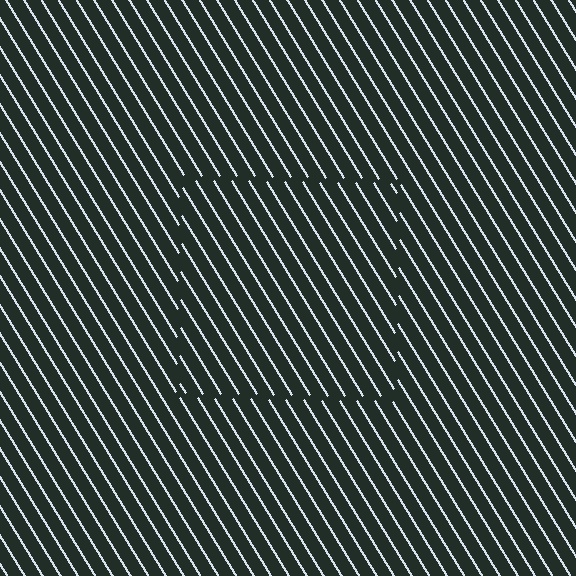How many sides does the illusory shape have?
4 sides — the line-ends trace a square.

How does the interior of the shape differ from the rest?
The interior of the shape contains the same grating, shifted by half a period — the contour is defined by the phase discontinuity where line-ends from the inner and outer gratings abut.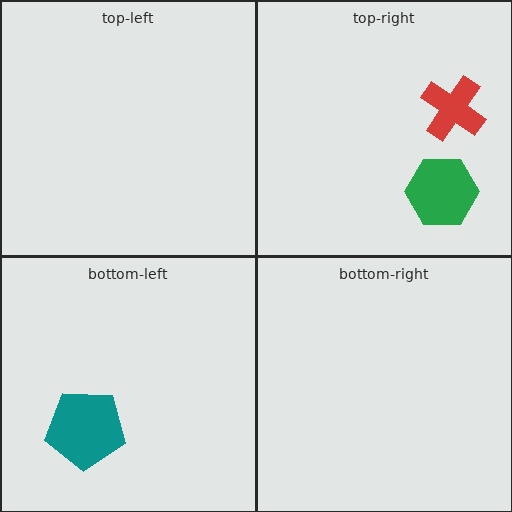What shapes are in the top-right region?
The red cross, the green hexagon.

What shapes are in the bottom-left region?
The teal pentagon.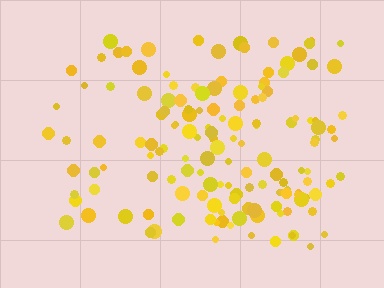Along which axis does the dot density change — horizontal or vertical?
Horizontal.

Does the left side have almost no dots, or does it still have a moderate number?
Still a moderate number, just noticeably fewer than the right.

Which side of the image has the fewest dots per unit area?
The left.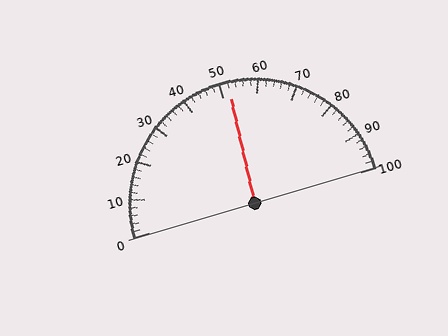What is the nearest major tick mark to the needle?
The nearest major tick mark is 50.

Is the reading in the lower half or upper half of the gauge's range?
The reading is in the upper half of the range (0 to 100).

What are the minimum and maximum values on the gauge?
The gauge ranges from 0 to 100.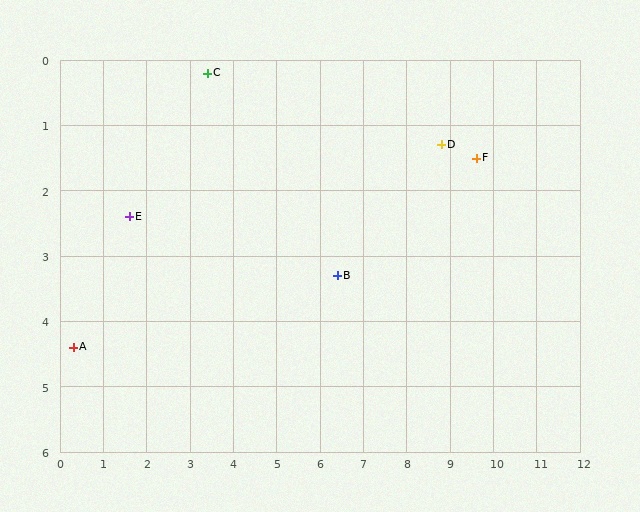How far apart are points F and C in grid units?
Points F and C are about 6.3 grid units apart.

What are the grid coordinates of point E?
Point E is at approximately (1.6, 2.4).